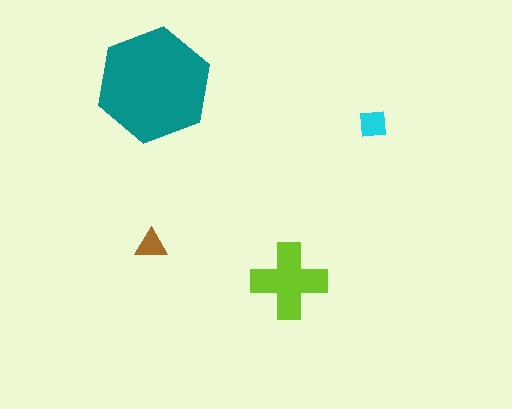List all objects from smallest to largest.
The brown triangle, the cyan square, the lime cross, the teal hexagon.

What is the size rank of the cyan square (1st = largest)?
3rd.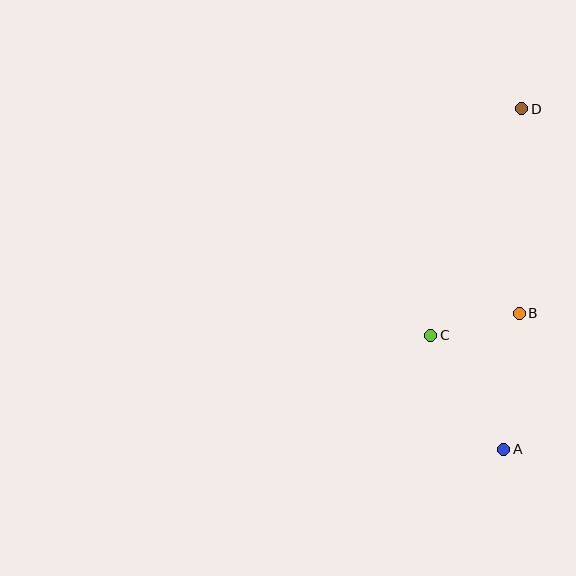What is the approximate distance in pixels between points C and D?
The distance between C and D is approximately 244 pixels.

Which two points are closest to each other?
Points B and C are closest to each other.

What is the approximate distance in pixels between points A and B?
The distance between A and B is approximately 137 pixels.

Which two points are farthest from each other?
Points A and D are farthest from each other.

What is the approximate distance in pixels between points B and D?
The distance between B and D is approximately 204 pixels.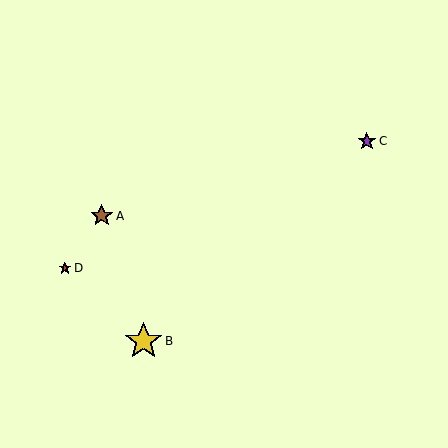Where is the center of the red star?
The center of the red star is at (65, 268).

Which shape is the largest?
The yellow star (labeled B) is the largest.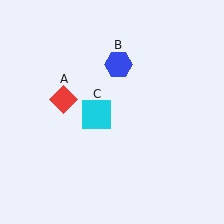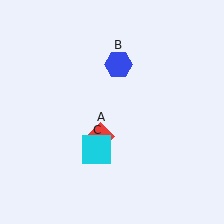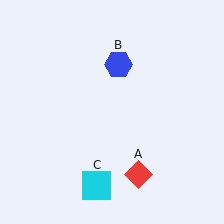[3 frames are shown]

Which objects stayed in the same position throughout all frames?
Blue hexagon (object B) remained stationary.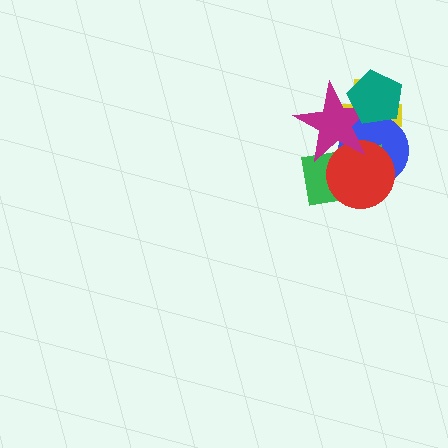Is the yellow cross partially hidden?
Yes, it is partially covered by another shape.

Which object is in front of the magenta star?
The teal pentagon is in front of the magenta star.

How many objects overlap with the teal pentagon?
3 objects overlap with the teal pentagon.